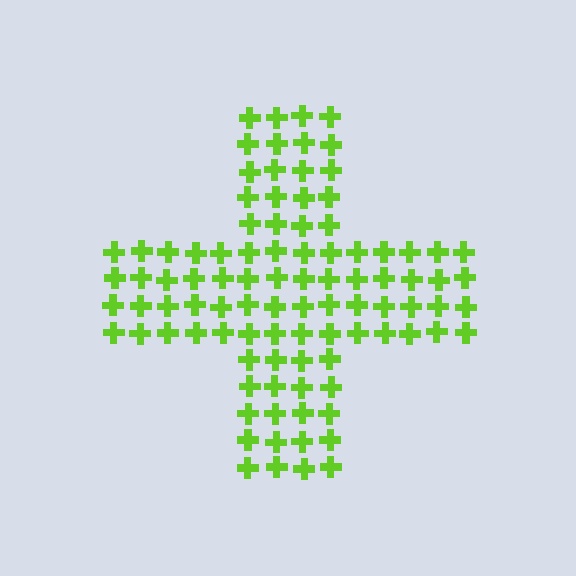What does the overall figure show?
The overall figure shows a cross.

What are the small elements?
The small elements are crosses.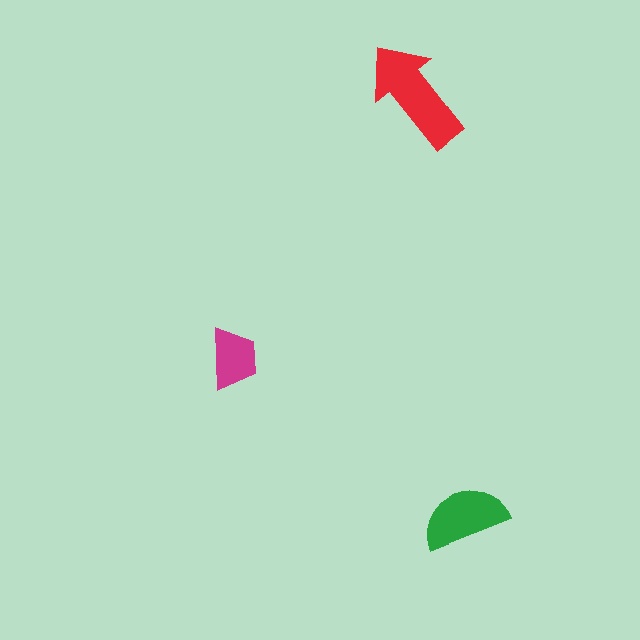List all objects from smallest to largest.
The magenta trapezoid, the green semicircle, the red arrow.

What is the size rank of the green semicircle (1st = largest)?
2nd.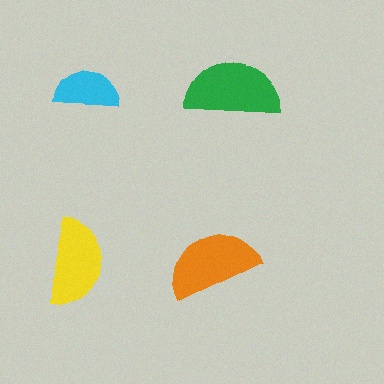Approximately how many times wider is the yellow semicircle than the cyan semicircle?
About 1.5 times wider.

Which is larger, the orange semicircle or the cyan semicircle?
The orange one.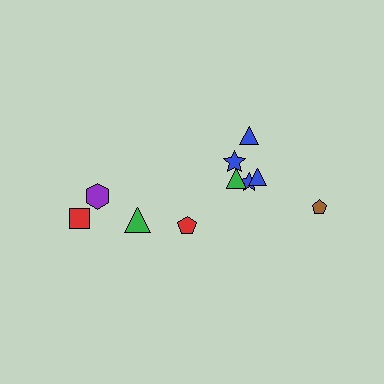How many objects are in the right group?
There are 6 objects.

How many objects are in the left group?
There are 4 objects.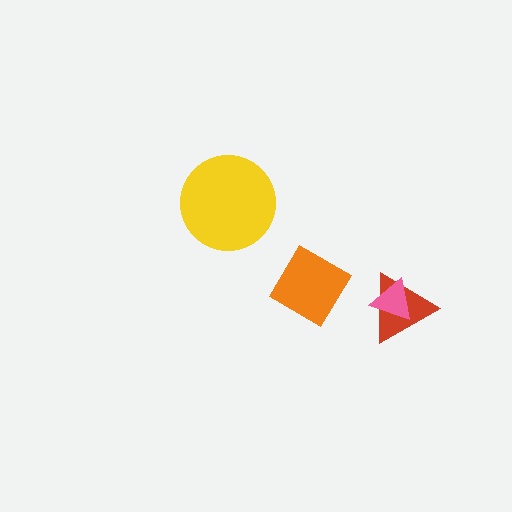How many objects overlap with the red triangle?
1 object overlaps with the red triangle.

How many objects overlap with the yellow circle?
0 objects overlap with the yellow circle.